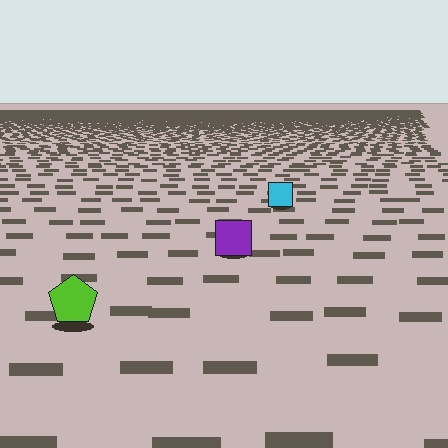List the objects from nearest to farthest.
From nearest to farthest: the lime pentagon, the purple square, the cyan square.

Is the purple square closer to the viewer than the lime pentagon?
No. The lime pentagon is closer — you can tell from the texture gradient: the ground texture is coarser near it.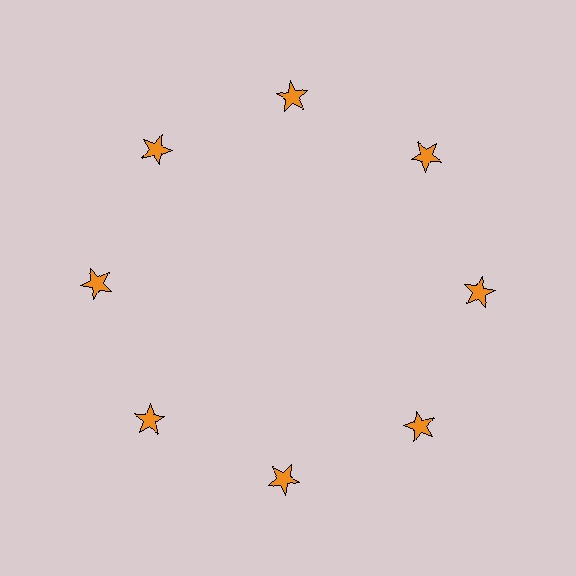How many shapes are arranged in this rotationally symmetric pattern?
There are 8 shapes, arranged in 8 groups of 1.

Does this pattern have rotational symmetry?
Yes, this pattern has 8-fold rotational symmetry. It looks the same after rotating 45 degrees around the center.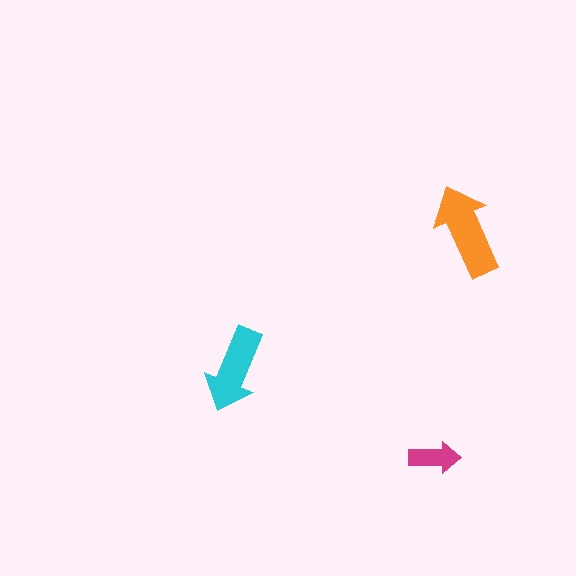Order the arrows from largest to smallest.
the orange one, the cyan one, the magenta one.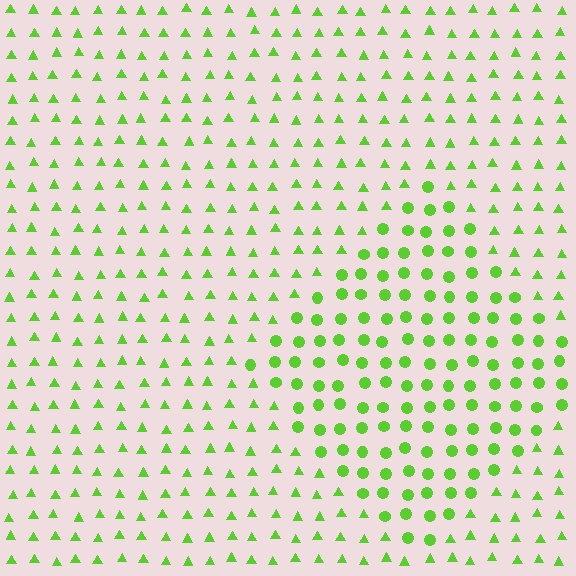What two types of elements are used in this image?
The image uses circles inside the diamond region and triangles outside it.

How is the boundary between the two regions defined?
The boundary is defined by a change in element shape: circles inside vs. triangles outside. All elements share the same color and spacing.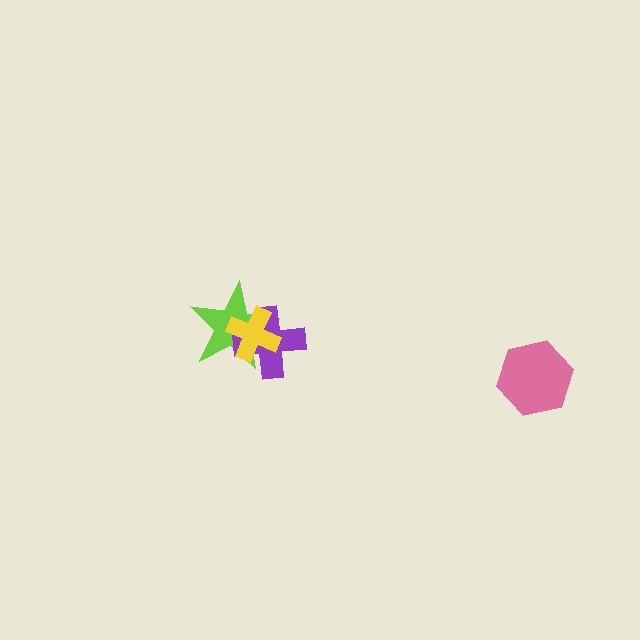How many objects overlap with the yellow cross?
2 objects overlap with the yellow cross.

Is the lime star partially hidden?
Yes, it is partially covered by another shape.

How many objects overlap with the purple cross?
2 objects overlap with the purple cross.